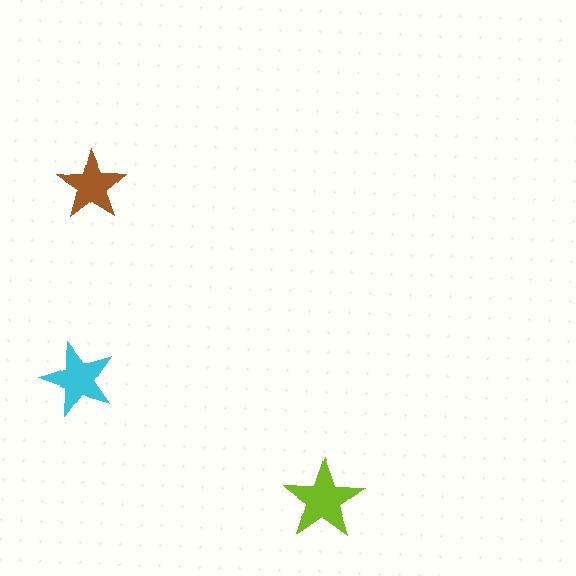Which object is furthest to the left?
The cyan star is leftmost.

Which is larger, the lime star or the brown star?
The lime one.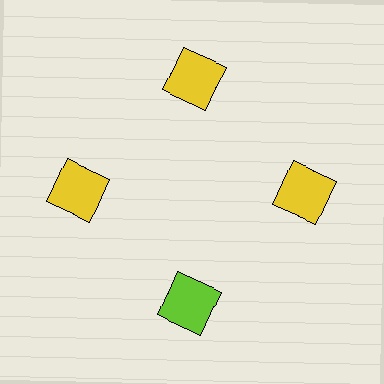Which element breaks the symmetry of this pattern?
The lime square at roughly the 6 o'clock position breaks the symmetry. All other shapes are yellow squares.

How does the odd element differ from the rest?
It has a different color: lime instead of yellow.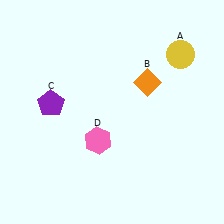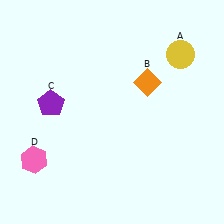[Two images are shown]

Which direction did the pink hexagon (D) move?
The pink hexagon (D) moved left.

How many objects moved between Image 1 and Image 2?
1 object moved between the two images.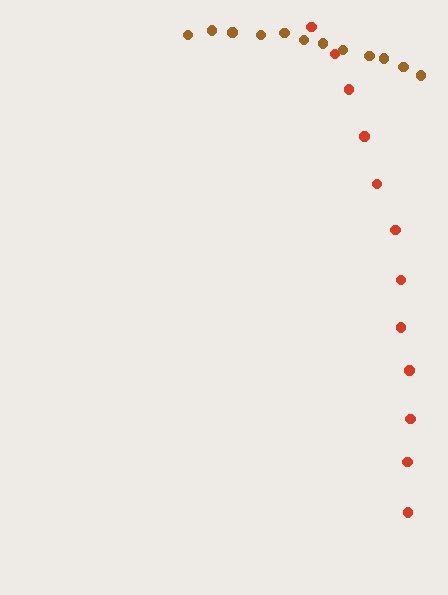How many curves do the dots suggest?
There are 2 distinct paths.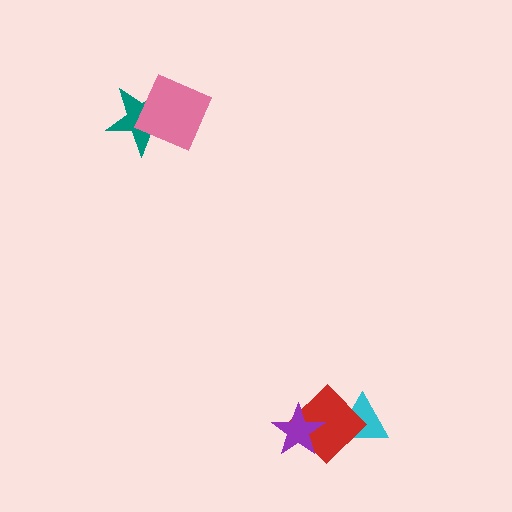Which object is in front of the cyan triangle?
The red diamond is in front of the cyan triangle.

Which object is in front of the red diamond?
The purple star is in front of the red diamond.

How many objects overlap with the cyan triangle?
1 object overlaps with the cyan triangle.